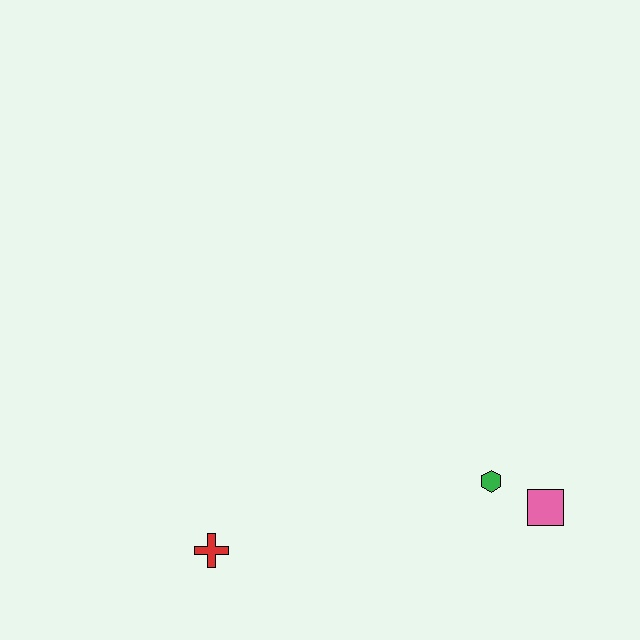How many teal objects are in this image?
There are no teal objects.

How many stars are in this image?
There are no stars.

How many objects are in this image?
There are 3 objects.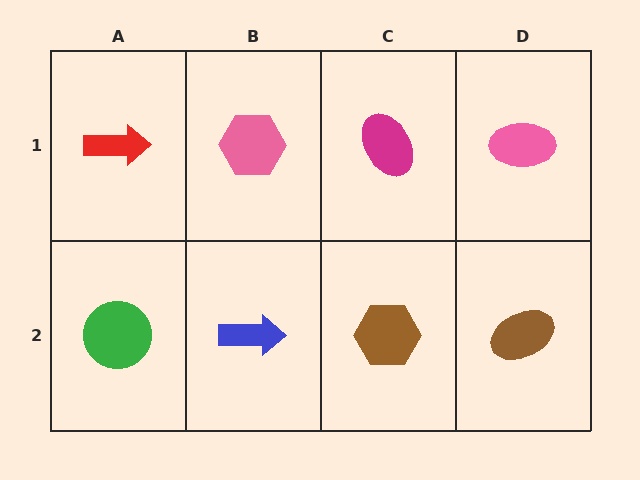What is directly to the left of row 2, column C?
A blue arrow.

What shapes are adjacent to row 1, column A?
A green circle (row 2, column A), a pink hexagon (row 1, column B).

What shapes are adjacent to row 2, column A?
A red arrow (row 1, column A), a blue arrow (row 2, column B).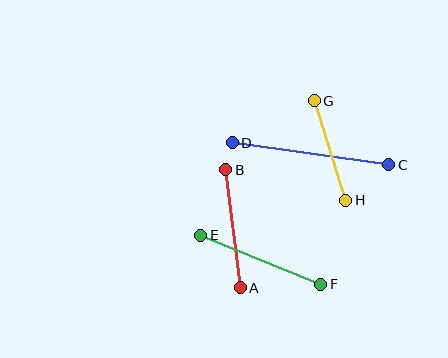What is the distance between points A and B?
The distance is approximately 119 pixels.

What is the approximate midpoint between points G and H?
The midpoint is at approximately (330, 150) pixels.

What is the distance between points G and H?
The distance is approximately 105 pixels.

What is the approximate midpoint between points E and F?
The midpoint is at approximately (261, 260) pixels.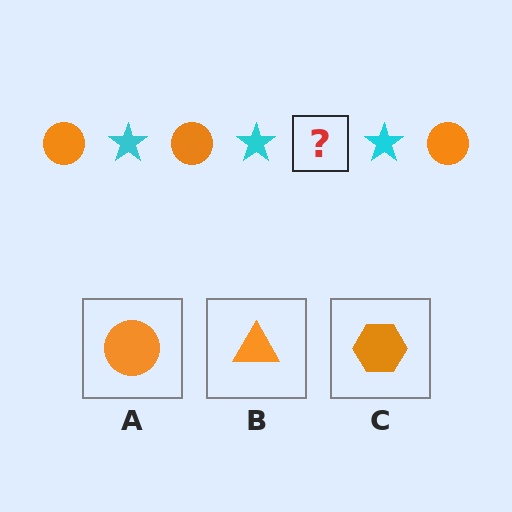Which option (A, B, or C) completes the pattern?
A.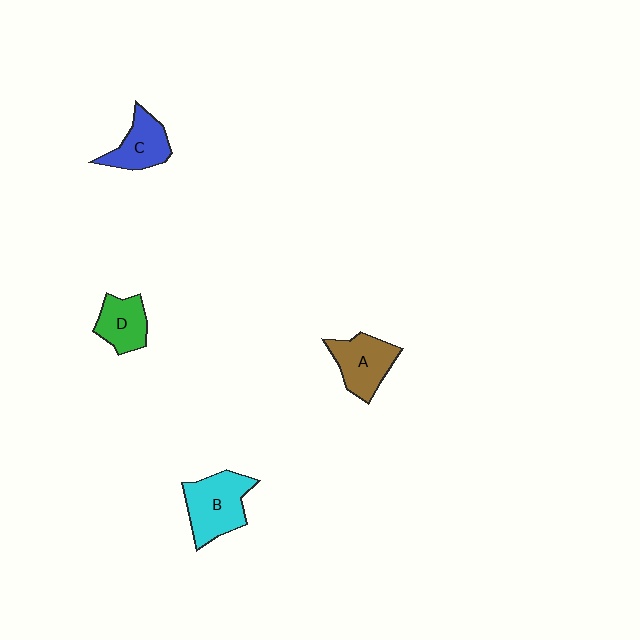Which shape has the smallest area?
Shape D (green).